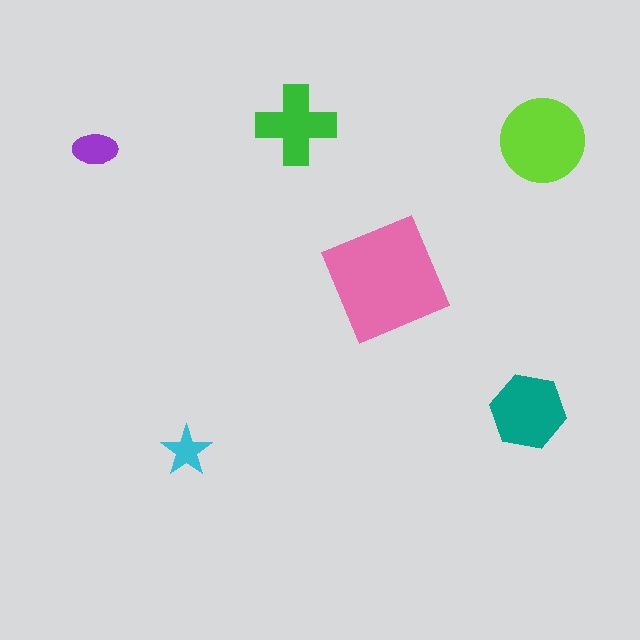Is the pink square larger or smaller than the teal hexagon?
Larger.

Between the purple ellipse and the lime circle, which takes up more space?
The lime circle.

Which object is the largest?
The pink square.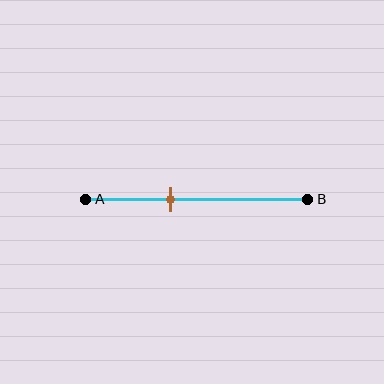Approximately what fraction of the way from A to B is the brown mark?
The brown mark is approximately 40% of the way from A to B.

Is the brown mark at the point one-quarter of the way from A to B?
No, the mark is at about 40% from A, not at the 25% one-quarter point.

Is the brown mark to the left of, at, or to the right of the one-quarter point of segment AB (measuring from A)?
The brown mark is to the right of the one-quarter point of segment AB.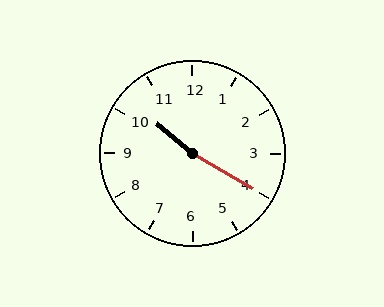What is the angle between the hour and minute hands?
Approximately 170 degrees.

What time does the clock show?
10:20.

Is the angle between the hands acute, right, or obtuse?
It is obtuse.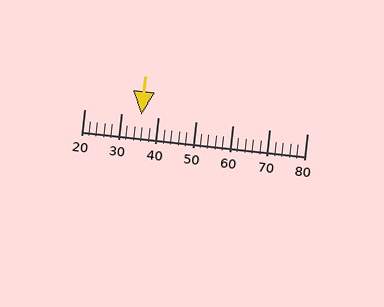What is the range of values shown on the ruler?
The ruler shows values from 20 to 80.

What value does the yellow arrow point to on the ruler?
The yellow arrow points to approximately 36.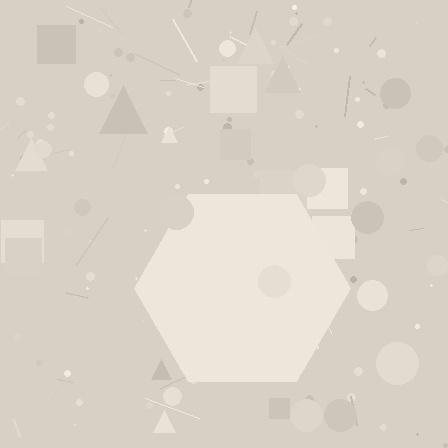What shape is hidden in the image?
A hexagon is hidden in the image.